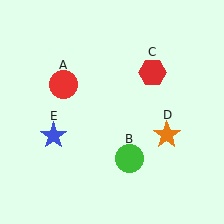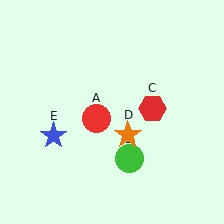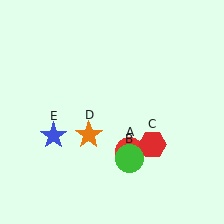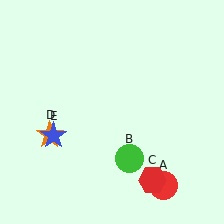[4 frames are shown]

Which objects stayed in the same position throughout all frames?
Green circle (object B) and blue star (object E) remained stationary.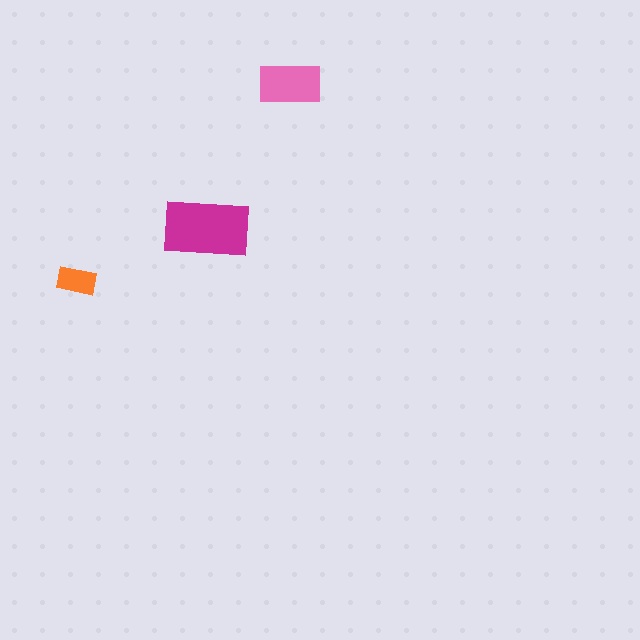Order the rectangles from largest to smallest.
the magenta one, the pink one, the orange one.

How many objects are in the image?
There are 3 objects in the image.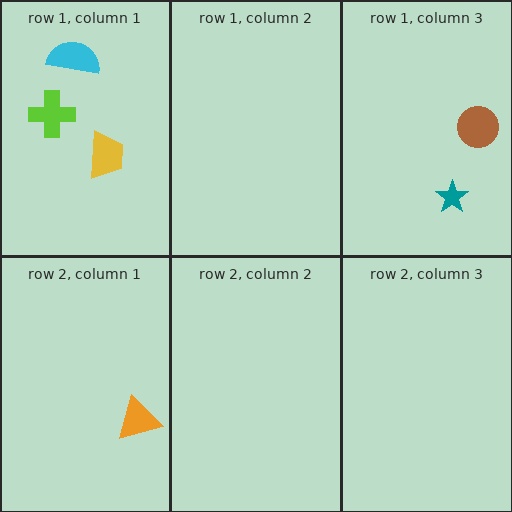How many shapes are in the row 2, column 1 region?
1.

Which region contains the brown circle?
The row 1, column 3 region.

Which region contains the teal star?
The row 1, column 3 region.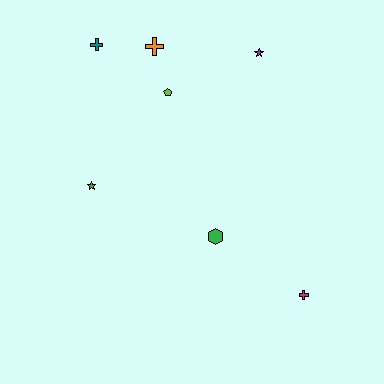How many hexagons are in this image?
There is 1 hexagon.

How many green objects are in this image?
There are 2 green objects.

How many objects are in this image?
There are 7 objects.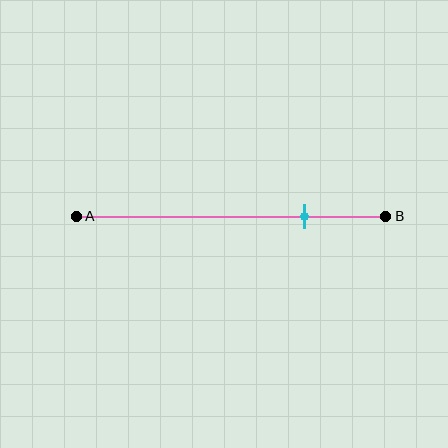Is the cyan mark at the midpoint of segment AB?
No, the mark is at about 75% from A, not at the 50% midpoint.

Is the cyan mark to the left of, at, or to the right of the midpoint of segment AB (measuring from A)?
The cyan mark is to the right of the midpoint of segment AB.